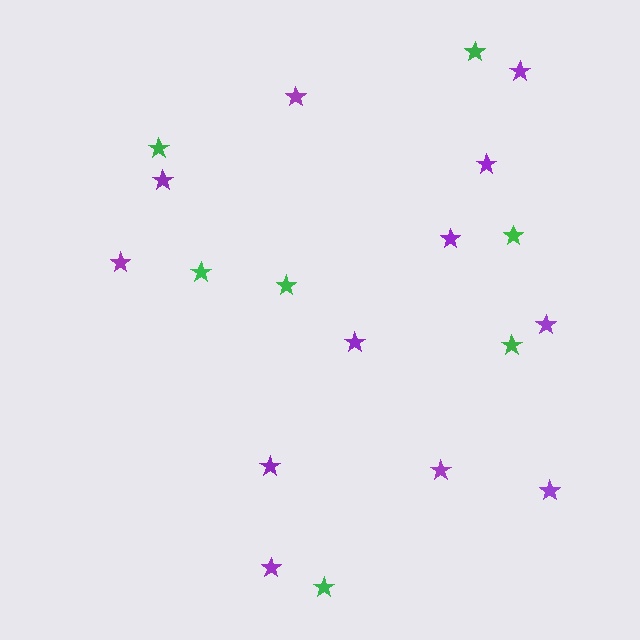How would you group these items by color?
There are 2 groups: one group of green stars (7) and one group of purple stars (12).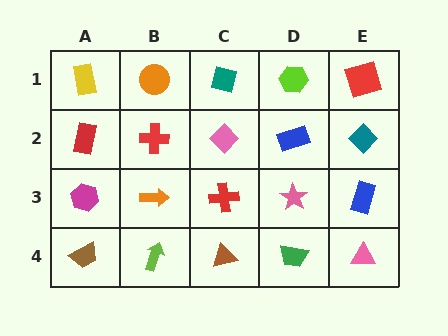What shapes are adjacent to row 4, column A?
A magenta hexagon (row 3, column A), a lime arrow (row 4, column B).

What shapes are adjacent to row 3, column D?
A blue rectangle (row 2, column D), a green trapezoid (row 4, column D), a red cross (row 3, column C), a blue rectangle (row 3, column E).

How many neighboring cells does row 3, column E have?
3.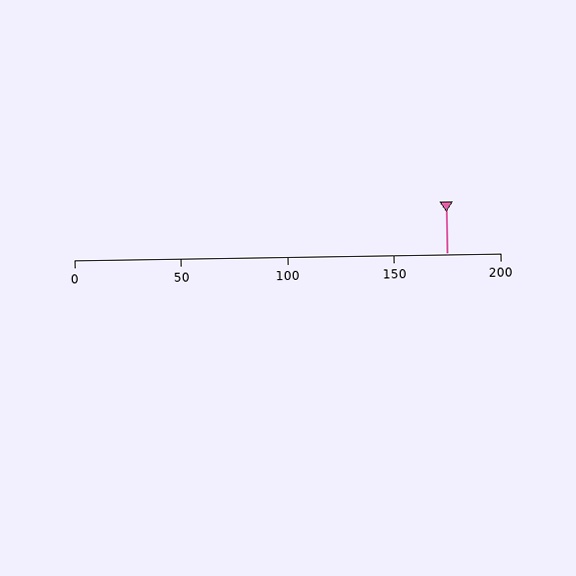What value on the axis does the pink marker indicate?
The marker indicates approximately 175.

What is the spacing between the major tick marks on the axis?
The major ticks are spaced 50 apart.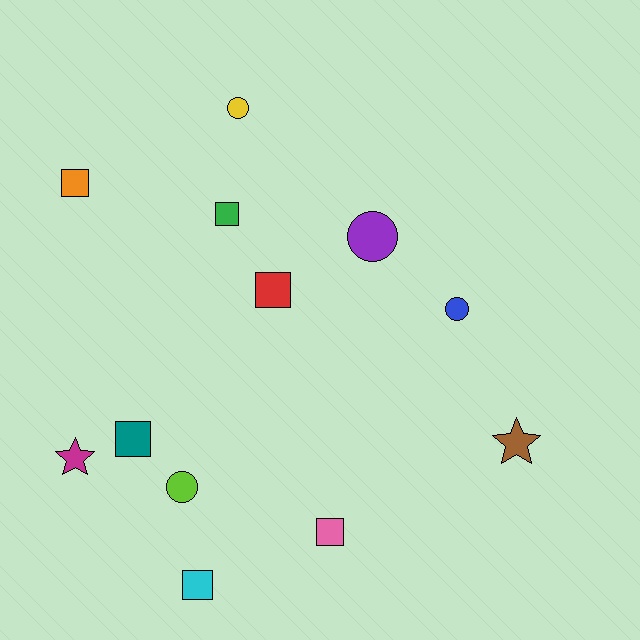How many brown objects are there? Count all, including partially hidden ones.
There is 1 brown object.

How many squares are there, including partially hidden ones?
There are 6 squares.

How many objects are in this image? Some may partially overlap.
There are 12 objects.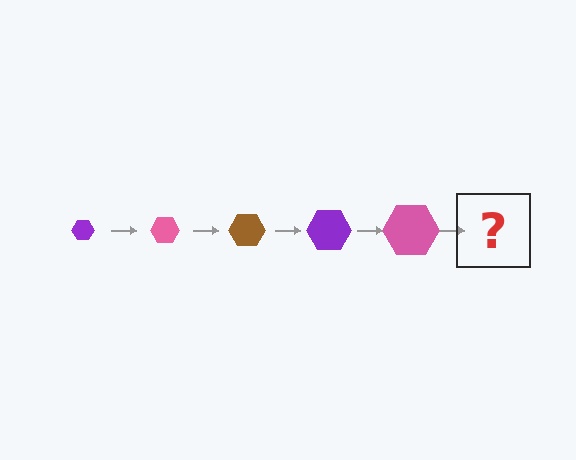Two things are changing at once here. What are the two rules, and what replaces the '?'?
The two rules are that the hexagon grows larger each step and the color cycles through purple, pink, and brown. The '?' should be a brown hexagon, larger than the previous one.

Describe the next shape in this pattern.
It should be a brown hexagon, larger than the previous one.